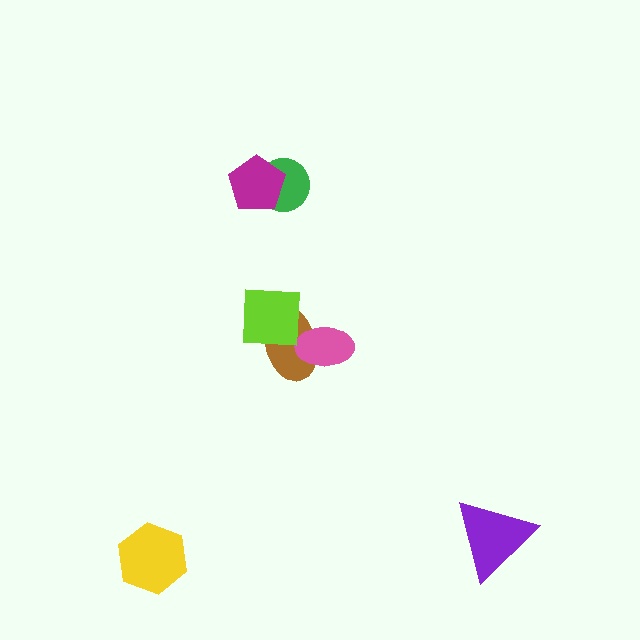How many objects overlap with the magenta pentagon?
1 object overlaps with the magenta pentagon.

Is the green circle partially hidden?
Yes, it is partially covered by another shape.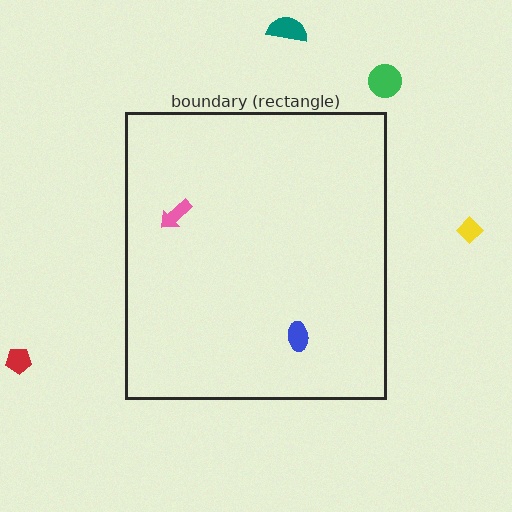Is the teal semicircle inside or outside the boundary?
Outside.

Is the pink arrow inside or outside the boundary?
Inside.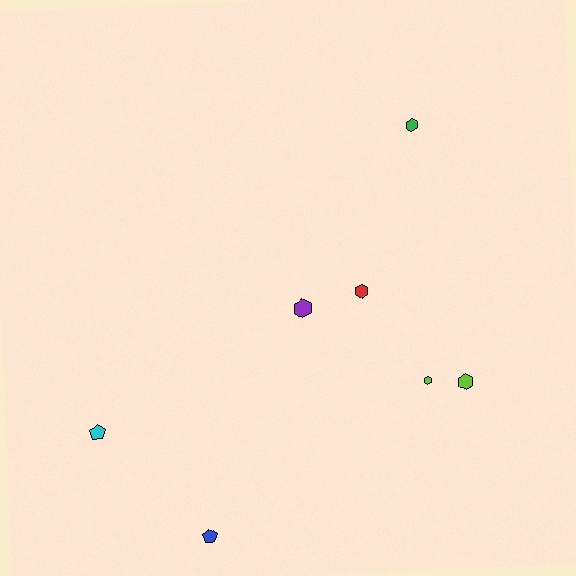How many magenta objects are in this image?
There are no magenta objects.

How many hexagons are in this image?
There are 5 hexagons.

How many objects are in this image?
There are 7 objects.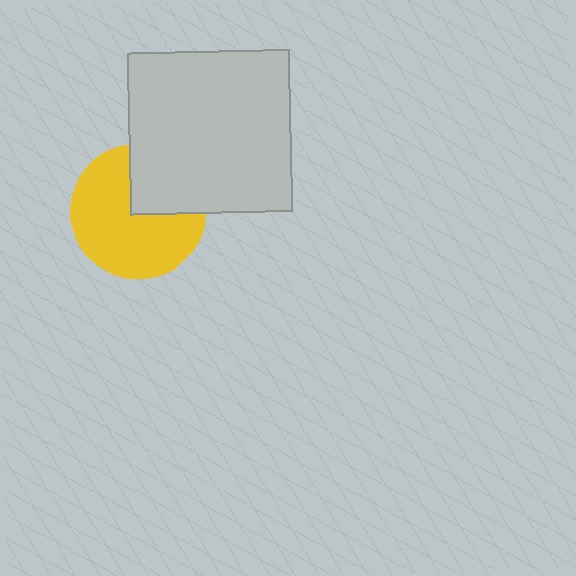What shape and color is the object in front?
The object in front is a light gray square.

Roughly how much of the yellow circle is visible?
Most of it is visible (roughly 69%).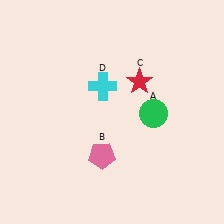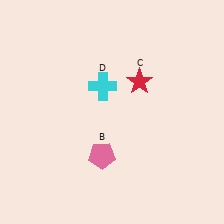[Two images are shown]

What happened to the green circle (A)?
The green circle (A) was removed in Image 2. It was in the bottom-right area of Image 1.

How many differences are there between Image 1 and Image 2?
There is 1 difference between the two images.